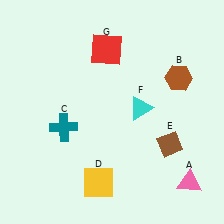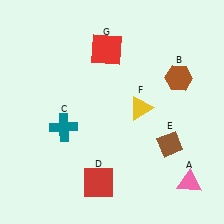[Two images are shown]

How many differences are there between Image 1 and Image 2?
There are 2 differences between the two images.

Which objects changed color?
D changed from yellow to red. F changed from cyan to yellow.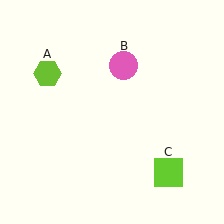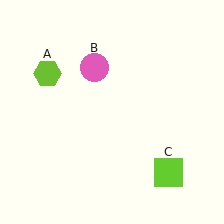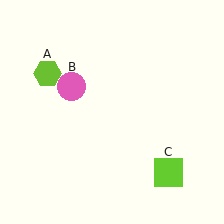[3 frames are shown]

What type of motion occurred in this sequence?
The pink circle (object B) rotated counterclockwise around the center of the scene.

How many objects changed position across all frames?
1 object changed position: pink circle (object B).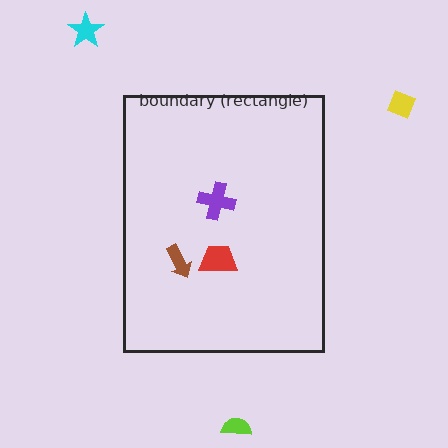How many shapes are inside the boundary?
3 inside, 3 outside.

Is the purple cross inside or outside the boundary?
Inside.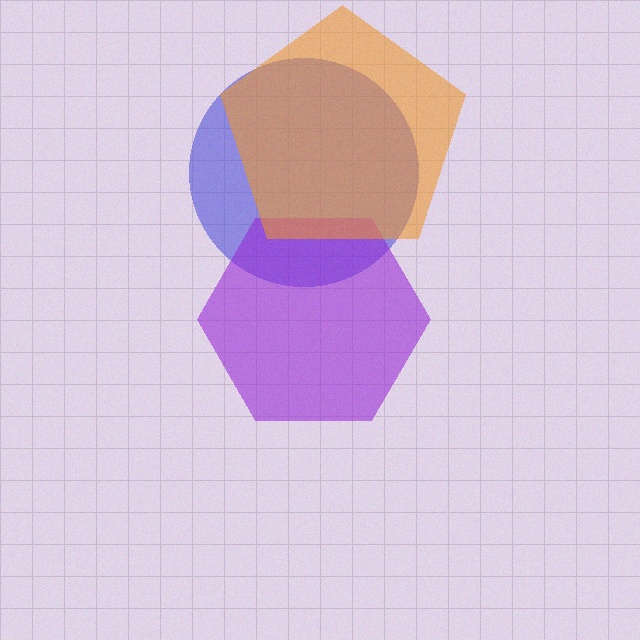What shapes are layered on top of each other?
The layered shapes are: a blue circle, a purple hexagon, an orange pentagon.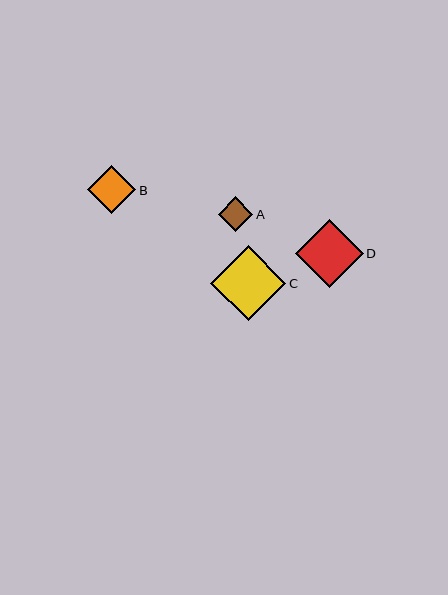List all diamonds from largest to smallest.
From largest to smallest: C, D, B, A.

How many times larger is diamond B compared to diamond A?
Diamond B is approximately 1.4 times the size of diamond A.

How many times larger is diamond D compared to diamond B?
Diamond D is approximately 1.4 times the size of diamond B.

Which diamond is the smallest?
Diamond A is the smallest with a size of approximately 35 pixels.